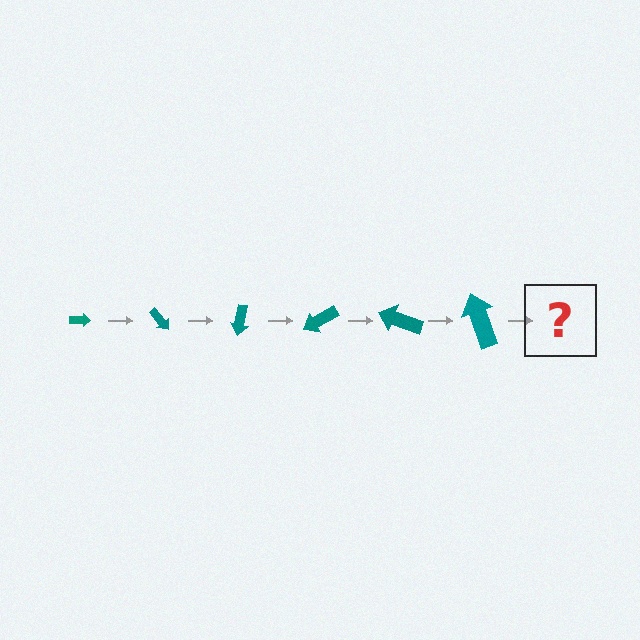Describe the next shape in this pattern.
It should be an arrow, larger than the previous one and rotated 300 degrees from the start.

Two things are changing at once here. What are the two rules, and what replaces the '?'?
The two rules are that the arrow grows larger each step and it rotates 50 degrees each step. The '?' should be an arrow, larger than the previous one and rotated 300 degrees from the start.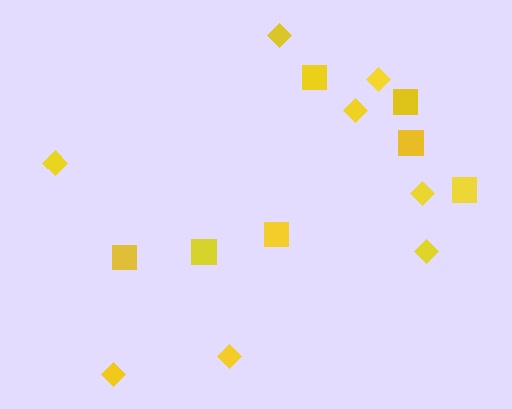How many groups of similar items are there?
There are 2 groups: one group of diamonds (8) and one group of squares (7).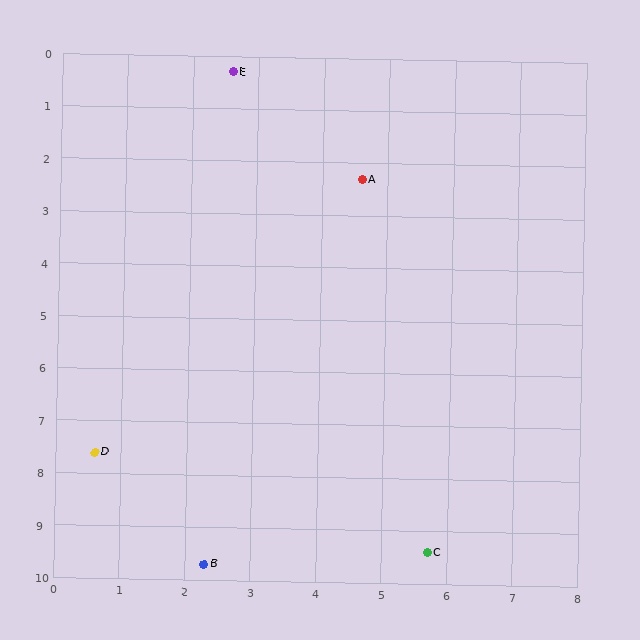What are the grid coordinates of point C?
Point C is at approximately (5.7, 9.4).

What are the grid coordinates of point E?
Point E is at approximately (2.6, 0.3).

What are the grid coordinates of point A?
Point A is at approximately (4.6, 2.3).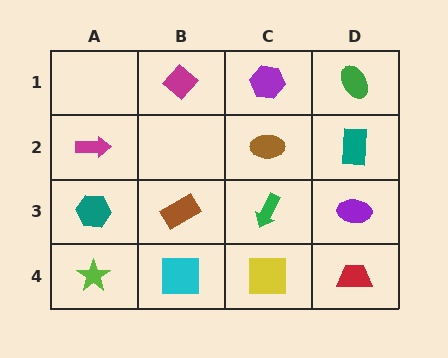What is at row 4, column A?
A lime star.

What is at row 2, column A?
A magenta arrow.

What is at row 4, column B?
A cyan square.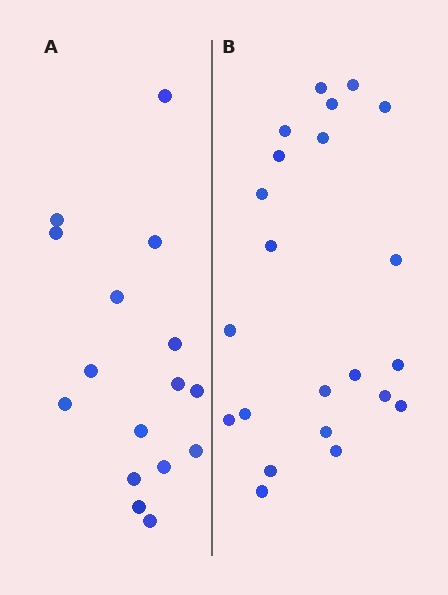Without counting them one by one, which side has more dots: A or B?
Region B (the right region) has more dots.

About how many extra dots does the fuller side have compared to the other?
Region B has about 6 more dots than region A.